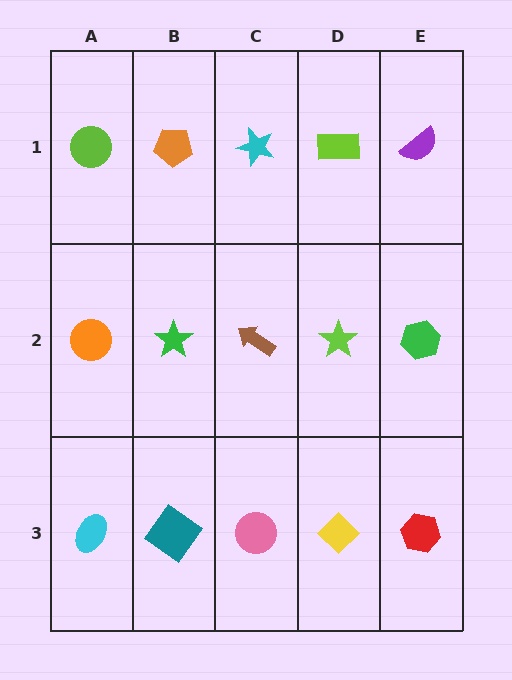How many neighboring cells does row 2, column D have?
4.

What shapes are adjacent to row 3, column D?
A lime star (row 2, column D), a pink circle (row 3, column C), a red hexagon (row 3, column E).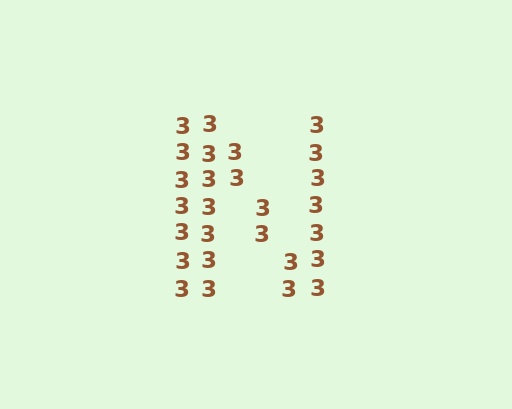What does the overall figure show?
The overall figure shows the letter N.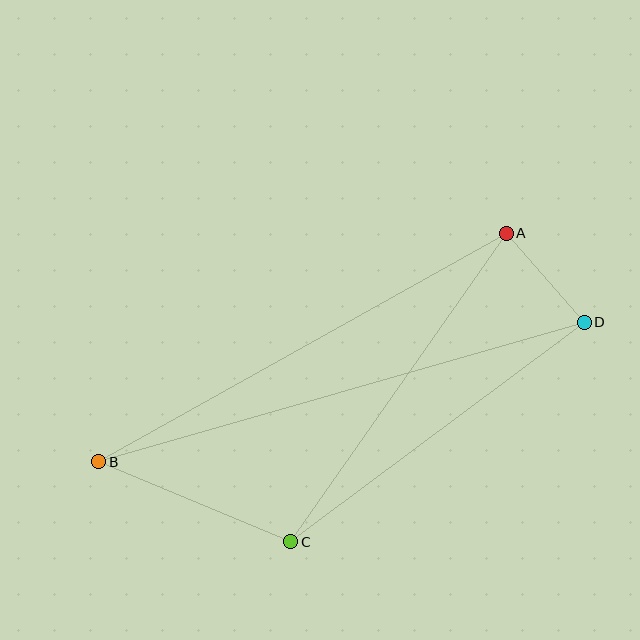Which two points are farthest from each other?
Points B and D are farthest from each other.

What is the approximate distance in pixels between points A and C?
The distance between A and C is approximately 377 pixels.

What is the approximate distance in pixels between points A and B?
The distance between A and B is approximately 467 pixels.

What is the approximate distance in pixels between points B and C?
The distance between B and C is approximately 208 pixels.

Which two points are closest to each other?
Points A and D are closest to each other.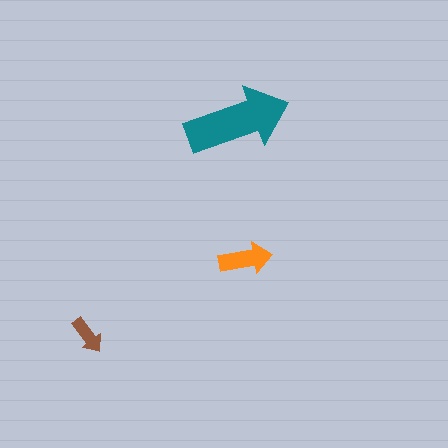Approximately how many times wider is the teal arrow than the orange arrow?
About 2 times wider.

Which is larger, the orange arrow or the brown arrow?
The orange one.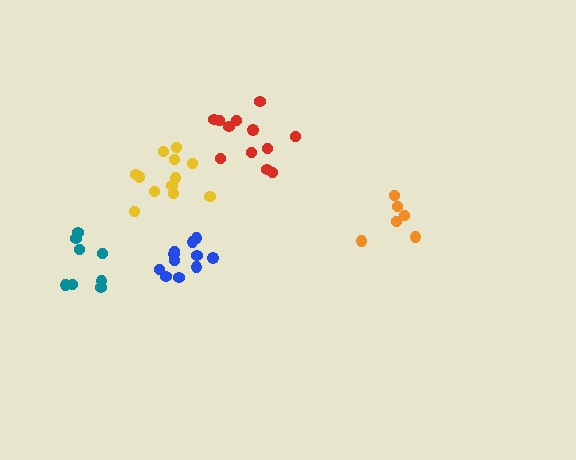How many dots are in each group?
Group 1: 6 dots, Group 2: 11 dots, Group 3: 12 dots, Group 4: 12 dots, Group 5: 8 dots (49 total).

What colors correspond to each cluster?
The clusters are colored: orange, blue, yellow, red, teal.